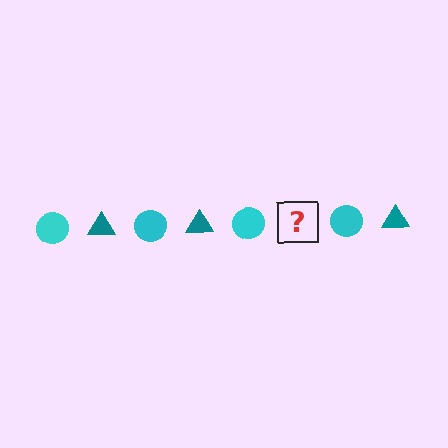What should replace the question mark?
The question mark should be replaced with a teal triangle.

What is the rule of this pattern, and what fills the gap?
The rule is that the pattern alternates between cyan circle and teal triangle. The gap should be filled with a teal triangle.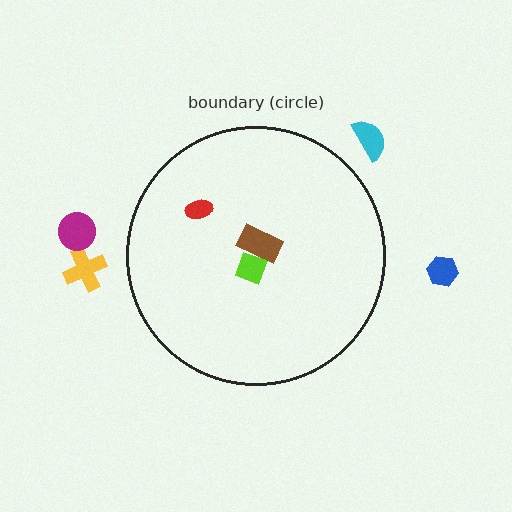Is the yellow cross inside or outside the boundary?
Outside.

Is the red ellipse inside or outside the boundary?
Inside.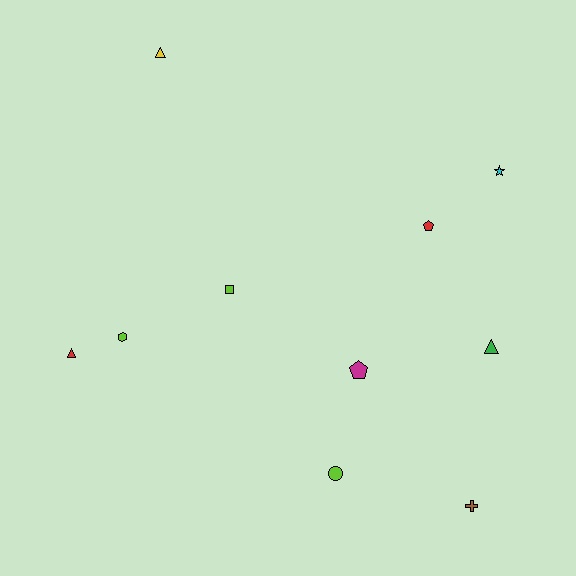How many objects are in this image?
There are 10 objects.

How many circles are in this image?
There is 1 circle.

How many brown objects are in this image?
There is 1 brown object.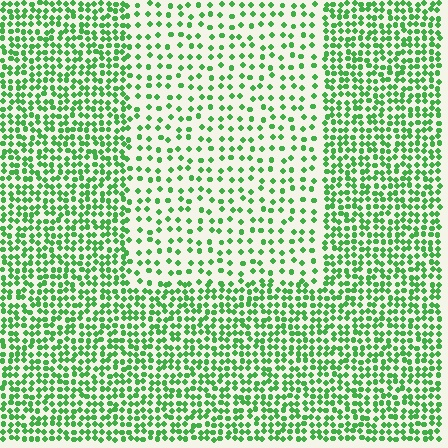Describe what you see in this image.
The image contains small green elements arranged at two different densities. A rectangle-shaped region is visible where the elements are less densely packed than the surrounding area.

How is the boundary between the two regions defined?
The boundary is defined by a change in element density (approximately 2.1x ratio). All elements are the same color, size, and shape.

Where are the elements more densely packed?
The elements are more densely packed outside the rectangle boundary.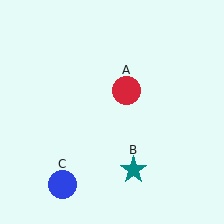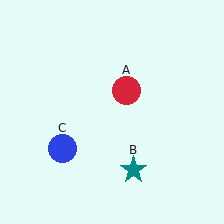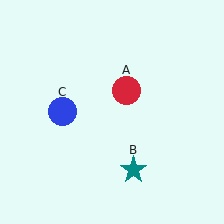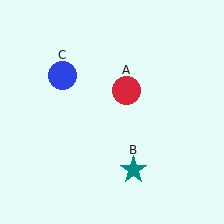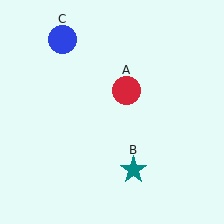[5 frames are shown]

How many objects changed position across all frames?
1 object changed position: blue circle (object C).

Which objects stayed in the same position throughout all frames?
Red circle (object A) and teal star (object B) remained stationary.